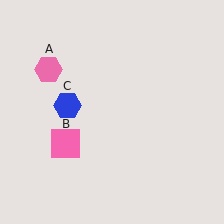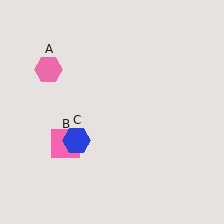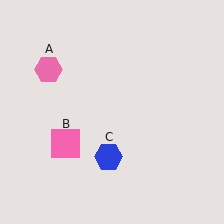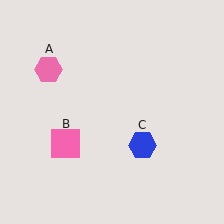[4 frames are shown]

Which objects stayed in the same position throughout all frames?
Pink hexagon (object A) and pink square (object B) remained stationary.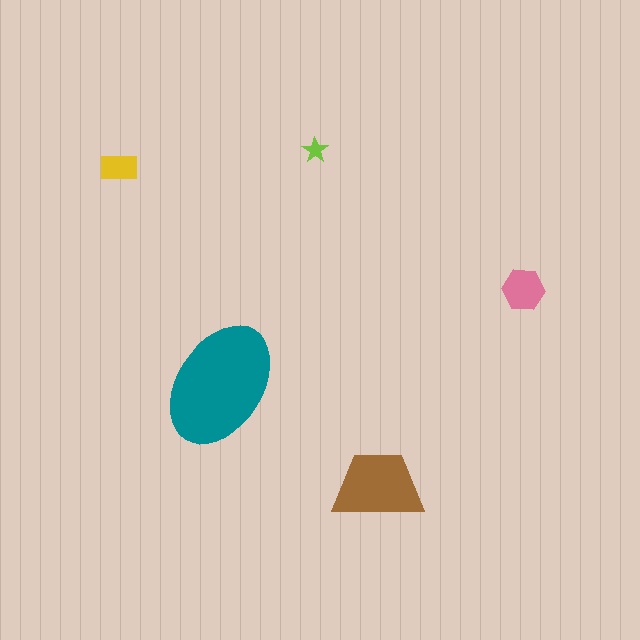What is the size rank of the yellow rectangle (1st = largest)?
4th.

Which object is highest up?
The lime star is topmost.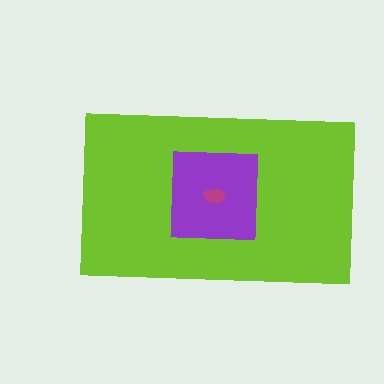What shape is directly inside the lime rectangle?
The purple square.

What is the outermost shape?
The lime rectangle.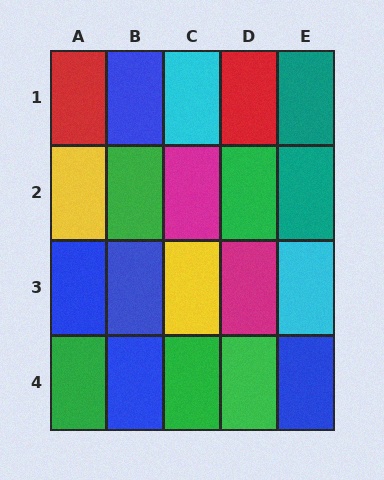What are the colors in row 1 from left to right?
Red, blue, cyan, red, teal.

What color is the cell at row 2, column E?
Teal.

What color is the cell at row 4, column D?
Green.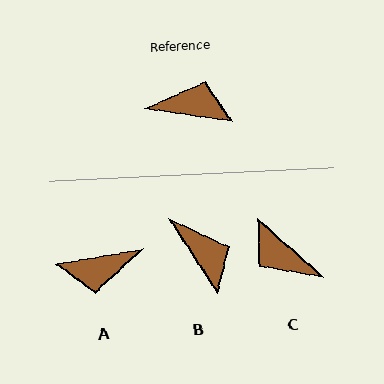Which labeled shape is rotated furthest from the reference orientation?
A, about 161 degrees away.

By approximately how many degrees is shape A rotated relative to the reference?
Approximately 161 degrees clockwise.